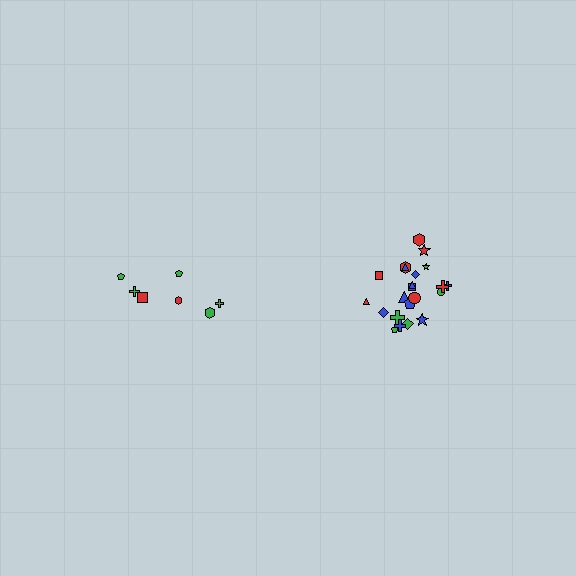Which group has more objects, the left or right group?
The right group.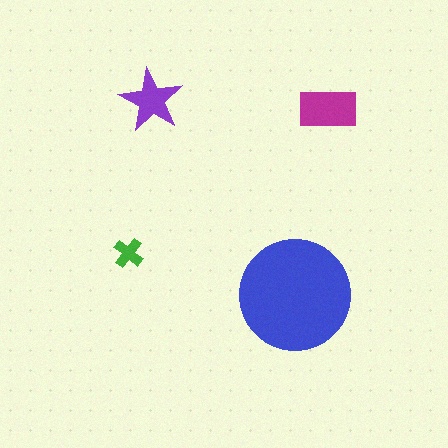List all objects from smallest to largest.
The green cross, the purple star, the magenta rectangle, the blue circle.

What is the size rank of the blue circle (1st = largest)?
1st.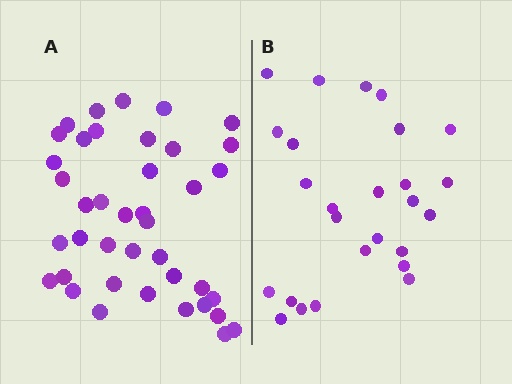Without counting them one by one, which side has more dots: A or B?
Region A (the left region) has more dots.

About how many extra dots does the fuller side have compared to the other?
Region A has approximately 15 more dots than region B.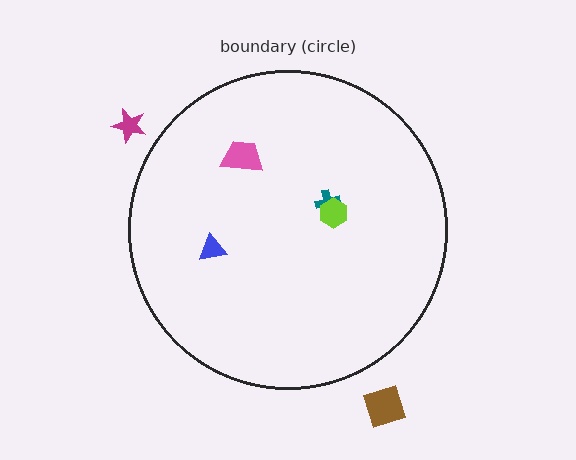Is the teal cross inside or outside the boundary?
Inside.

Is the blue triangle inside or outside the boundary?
Inside.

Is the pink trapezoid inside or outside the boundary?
Inside.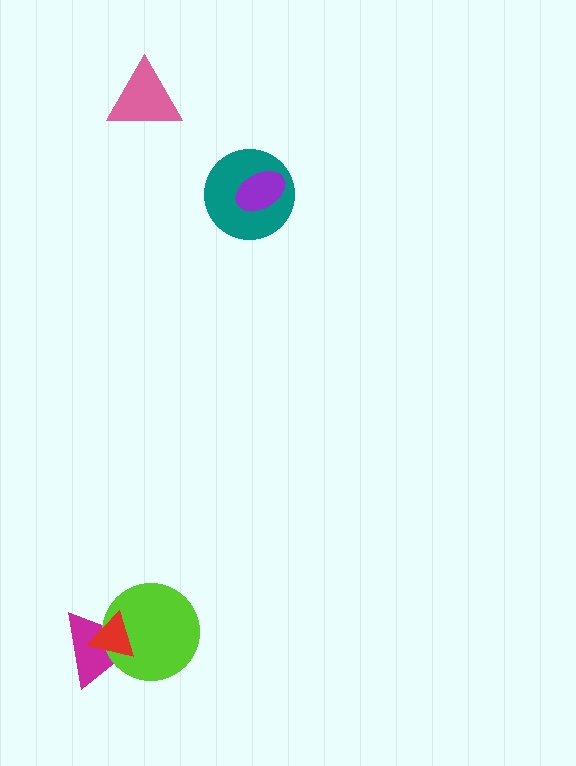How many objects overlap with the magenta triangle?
2 objects overlap with the magenta triangle.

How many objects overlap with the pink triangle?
0 objects overlap with the pink triangle.